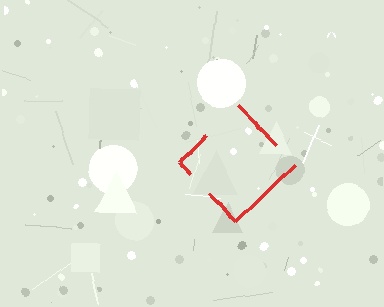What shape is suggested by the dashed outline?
The dashed outline suggests a diamond.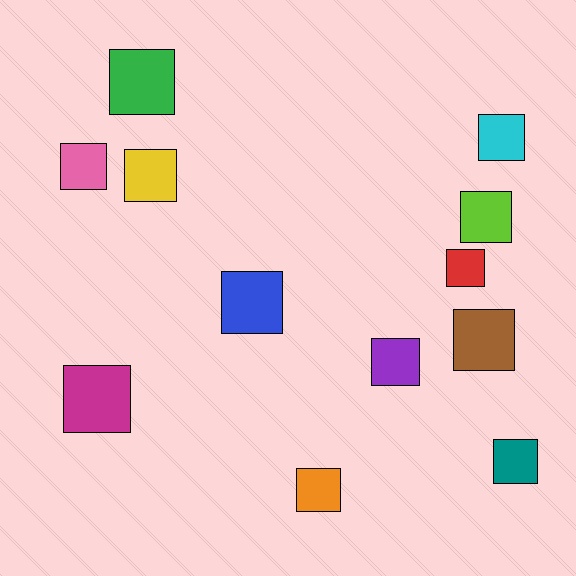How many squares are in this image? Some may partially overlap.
There are 12 squares.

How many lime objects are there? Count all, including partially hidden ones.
There is 1 lime object.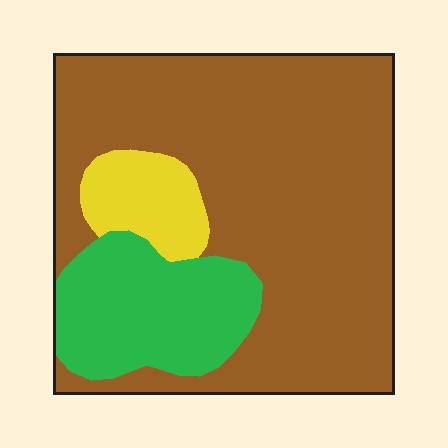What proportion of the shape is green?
Green takes up between a sixth and a third of the shape.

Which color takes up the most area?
Brown, at roughly 70%.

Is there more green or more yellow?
Green.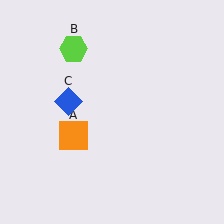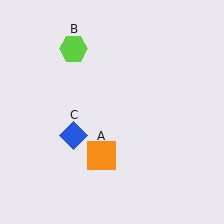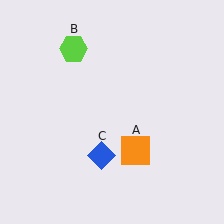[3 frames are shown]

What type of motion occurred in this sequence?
The orange square (object A), blue diamond (object C) rotated counterclockwise around the center of the scene.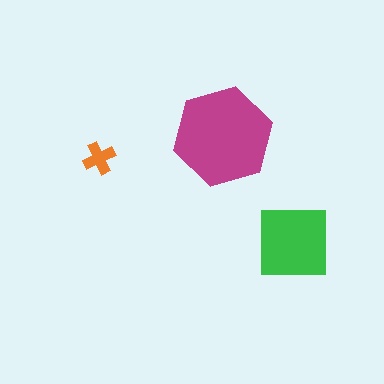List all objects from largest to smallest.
The magenta hexagon, the green square, the orange cross.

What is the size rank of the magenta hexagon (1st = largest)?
1st.